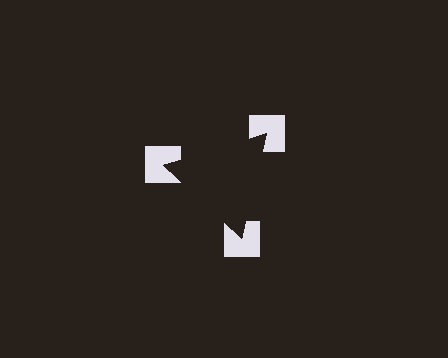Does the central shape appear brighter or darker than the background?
It typically appears slightly darker than the background, even though no actual brightness change is drawn.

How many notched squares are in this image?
There are 3 — one at each vertex of the illusory triangle.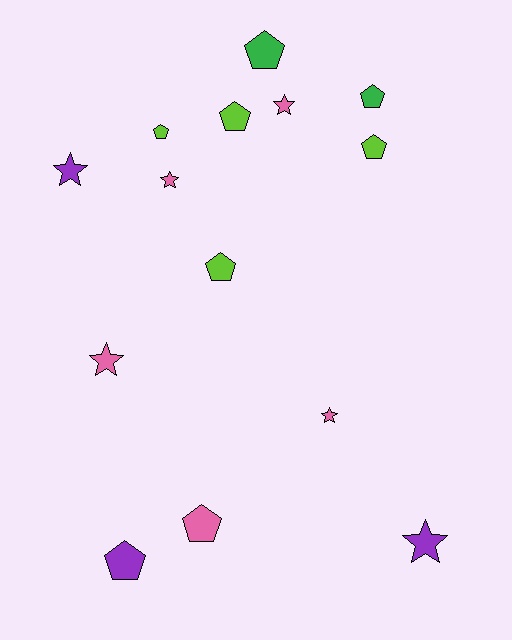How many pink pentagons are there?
There is 1 pink pentagon.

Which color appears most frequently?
Pink, with 5 objects.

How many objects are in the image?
There are 14 objects.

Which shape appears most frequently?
Pentagon, with 8 objects.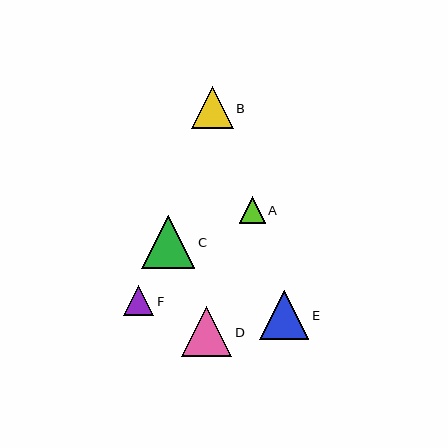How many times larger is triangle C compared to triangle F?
Triangle C is approximately 1.8 times the size of triangle F.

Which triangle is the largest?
Triangle C is the largest with a size of approximately 53 pixels.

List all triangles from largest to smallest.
From largest to smallest: C, D, E, B, F, A.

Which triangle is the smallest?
Triangle A is the smallest with a size of approximately 26 pixels.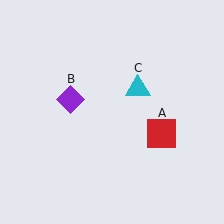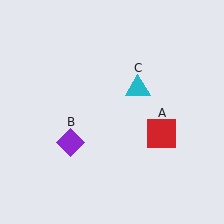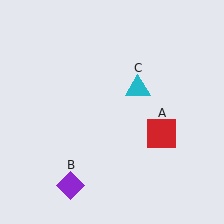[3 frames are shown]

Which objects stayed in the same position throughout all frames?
Red square (object A) and cyan triangle (object C) remained stationary.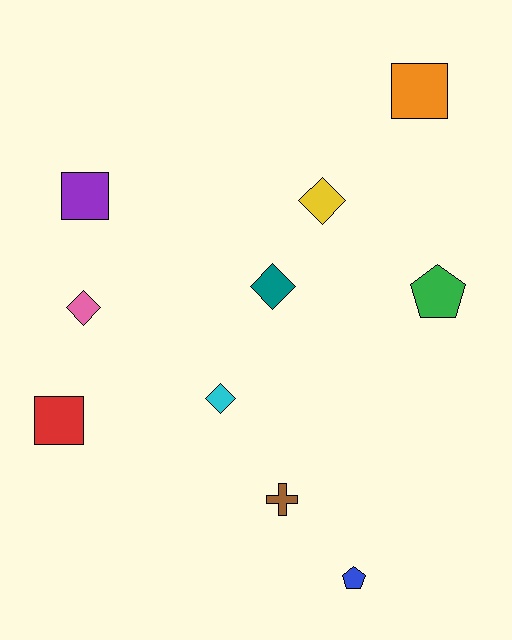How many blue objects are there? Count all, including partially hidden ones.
There is 1 blue object.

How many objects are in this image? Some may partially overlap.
There are 10 objects.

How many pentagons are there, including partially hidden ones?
There are 2 pentagons.